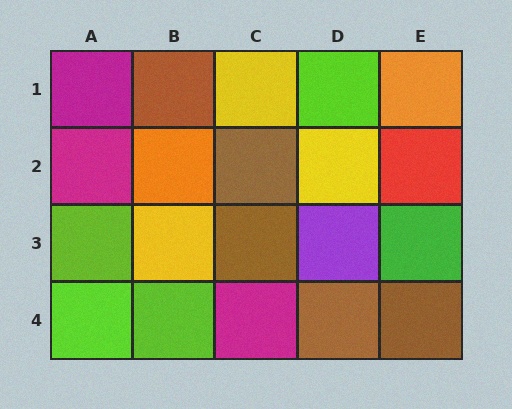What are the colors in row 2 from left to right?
Magenta, orange, brown, yellow, red.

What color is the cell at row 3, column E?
Green.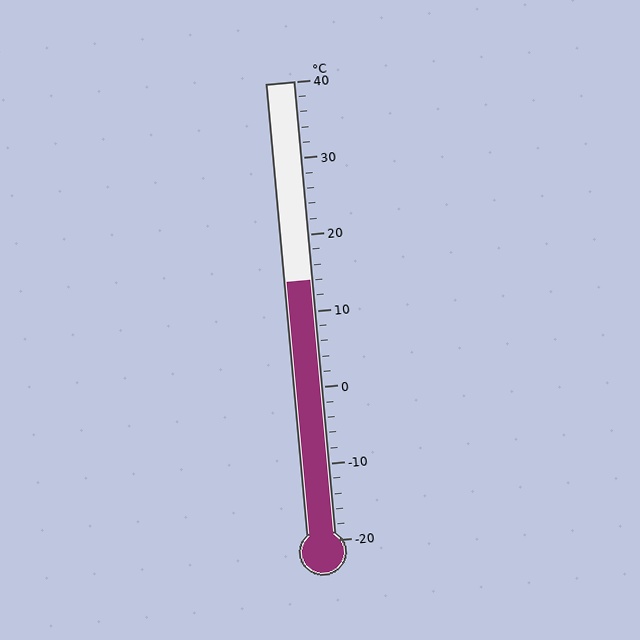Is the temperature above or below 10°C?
The temperature is above 10°C.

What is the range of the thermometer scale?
The thermometer scale ranges from -20°C to 40°C.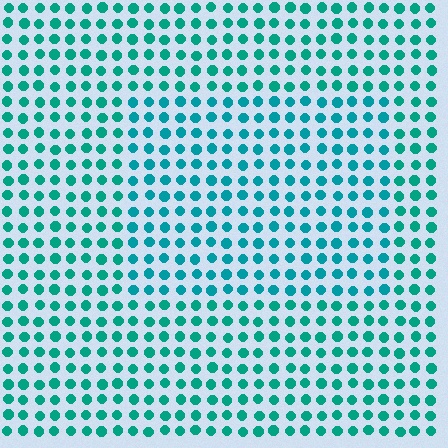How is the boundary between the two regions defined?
The boundary is defined purely by a slight shift in hue (about 15 degrees). Spacing, size, and orientation are identical on both sides.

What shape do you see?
I see a rectangle.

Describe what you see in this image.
The image is filled with small teal elements in a uniform arrangement. A rectangle-shaped region is visible where the elements are tinted to a slightly different hue, forming a subtle color boundary.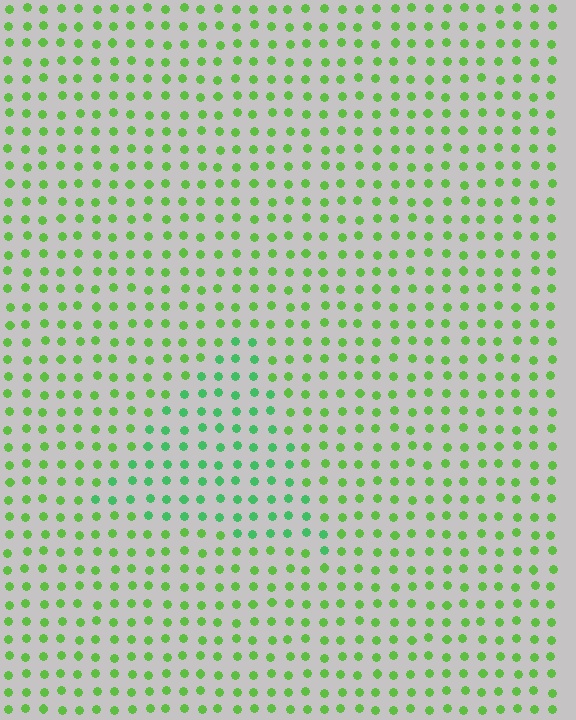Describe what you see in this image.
The image is filled with small lime elements in a uniform arrangement. A triangle-shaped region is visible where the elements are tinted to a slightly different hue, forming a subtle color boundary.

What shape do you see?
I see a triangle.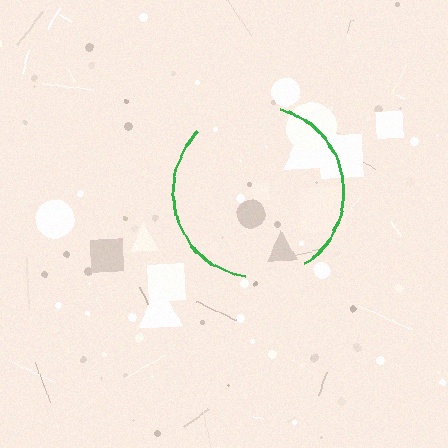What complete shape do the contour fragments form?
The contour fragments form a circle.